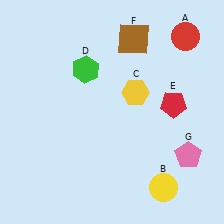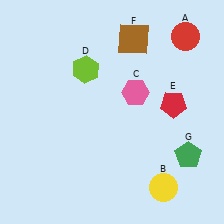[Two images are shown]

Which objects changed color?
C changed from yellow to pink. D changed from green to lime. G changed from pink to green.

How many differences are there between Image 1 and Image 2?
There are 3 differences between the two images.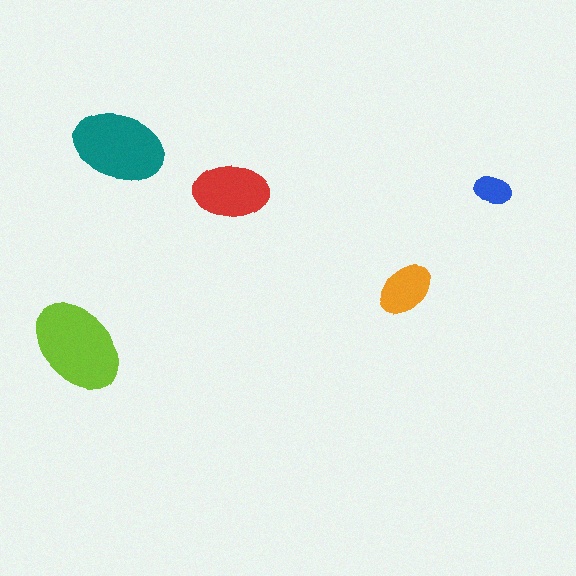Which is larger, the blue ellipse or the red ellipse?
The red one.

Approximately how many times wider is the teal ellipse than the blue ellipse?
About 2.5 times wider.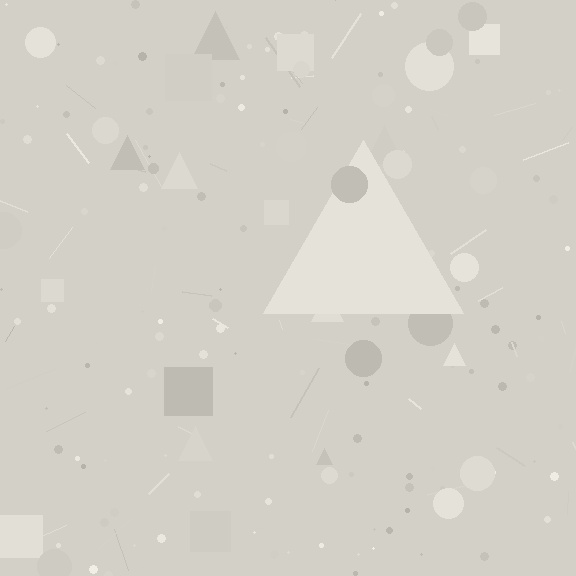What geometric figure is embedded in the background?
A triangle is embedded in the background.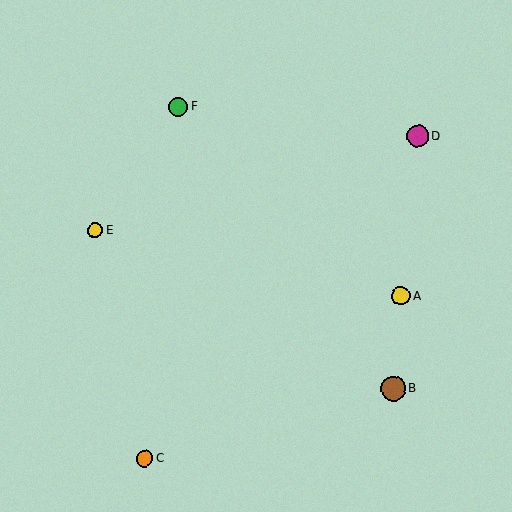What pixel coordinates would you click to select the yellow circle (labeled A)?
Click at (401, 296) to select the yellow circle A.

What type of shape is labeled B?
Shape B is a brown circle.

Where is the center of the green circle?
The center of the green circle is at (178, 107).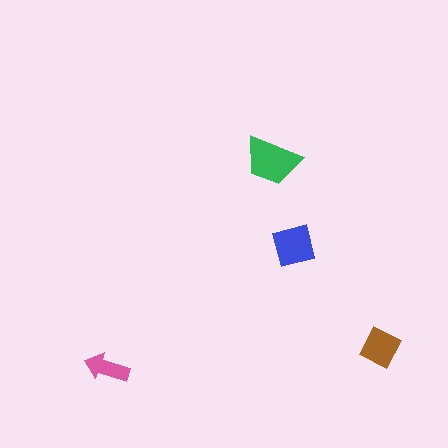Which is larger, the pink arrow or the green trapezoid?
The green trapezoid.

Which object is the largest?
The green trapezoid.